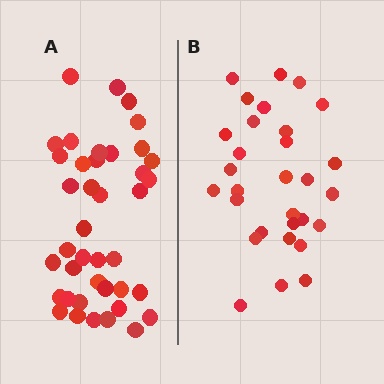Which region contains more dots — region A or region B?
Region A (the left region) has more dots.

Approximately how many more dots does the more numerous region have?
Region A has roughly 10 or so more dots than region B.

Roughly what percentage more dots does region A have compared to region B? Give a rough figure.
About 35% more.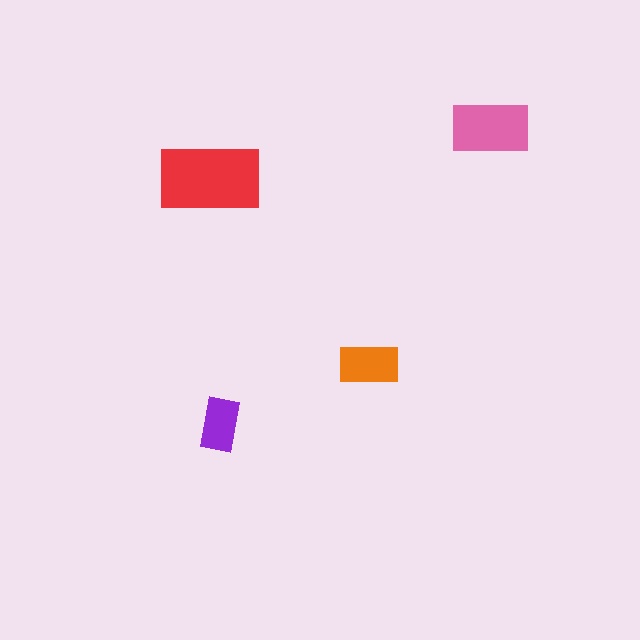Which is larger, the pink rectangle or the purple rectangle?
The pink one.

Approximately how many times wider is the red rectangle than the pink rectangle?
About 1.5 times wider.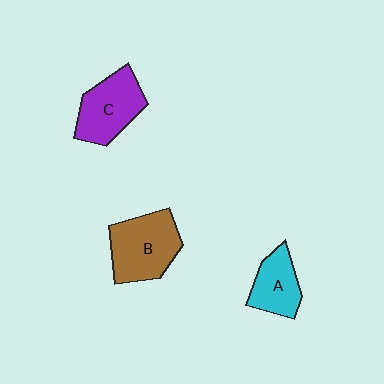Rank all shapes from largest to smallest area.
From largest to smallest: B (brown), C (purple), A (cyan).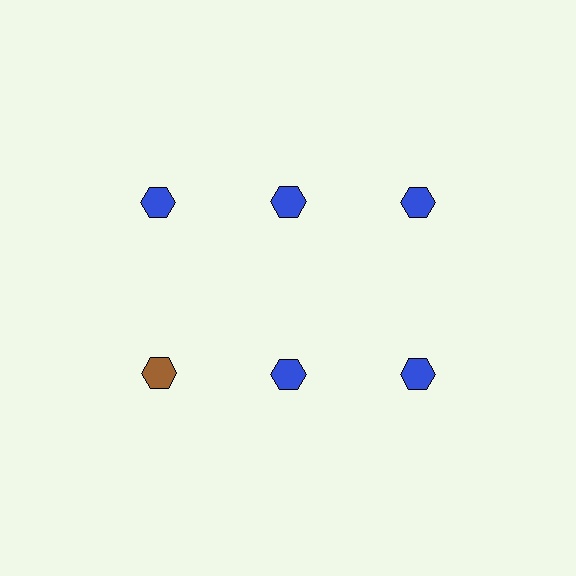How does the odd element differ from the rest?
It has a different color: brown instead of blue.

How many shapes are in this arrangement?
There are 6 shapes arranged in a grid pattern.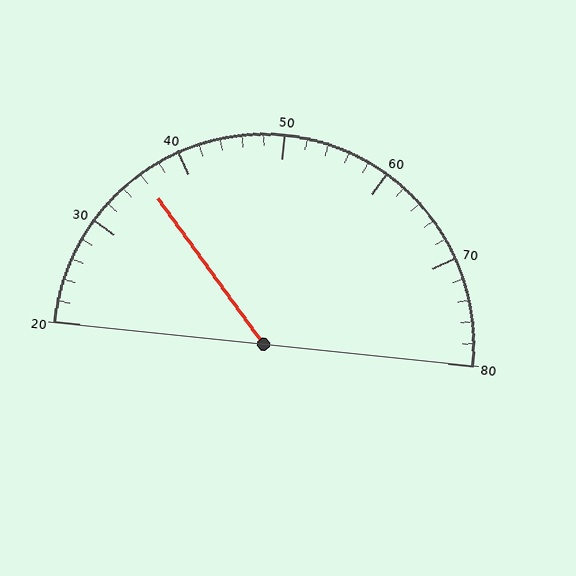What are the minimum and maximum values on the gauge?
The gauge ranges from 20 to 80.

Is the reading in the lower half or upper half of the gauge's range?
The reading is in the lower half of the range (20 to 80).